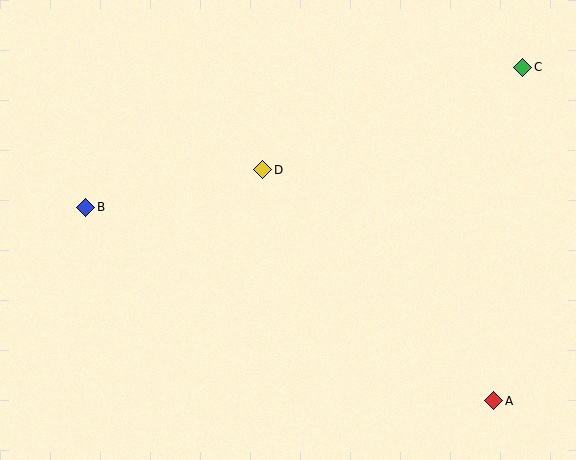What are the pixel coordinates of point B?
Point B is at (86, 207).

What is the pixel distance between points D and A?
The distance between D and A is 326 pixels.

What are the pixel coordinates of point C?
Point C is at (523, 67).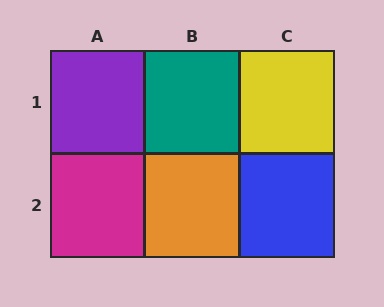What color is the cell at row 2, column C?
Blue.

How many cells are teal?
1 cell is teal.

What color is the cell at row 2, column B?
Orange.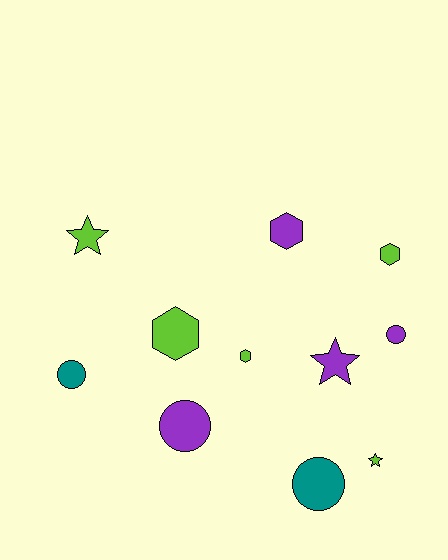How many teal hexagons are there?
There are no teal hexagons.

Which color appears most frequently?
Lime, with 5 objects.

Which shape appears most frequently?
Circle, with 4 objects.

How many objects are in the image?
There are 11 objects.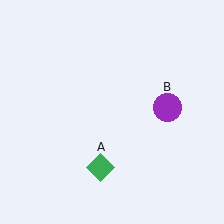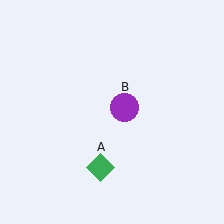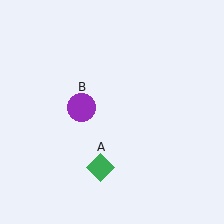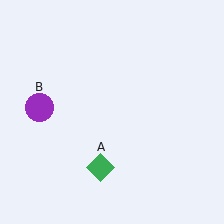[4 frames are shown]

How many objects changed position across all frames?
1 object changed position: purple circle (object B).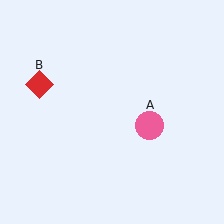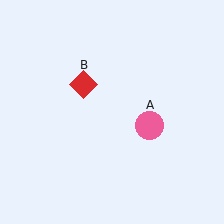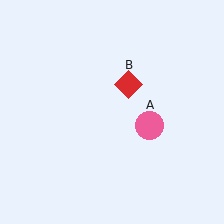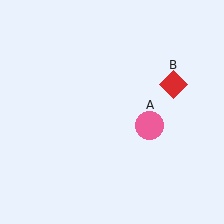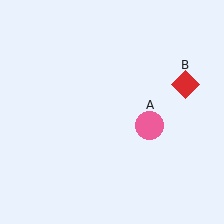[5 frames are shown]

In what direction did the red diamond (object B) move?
The red diamond (object B) moved right.